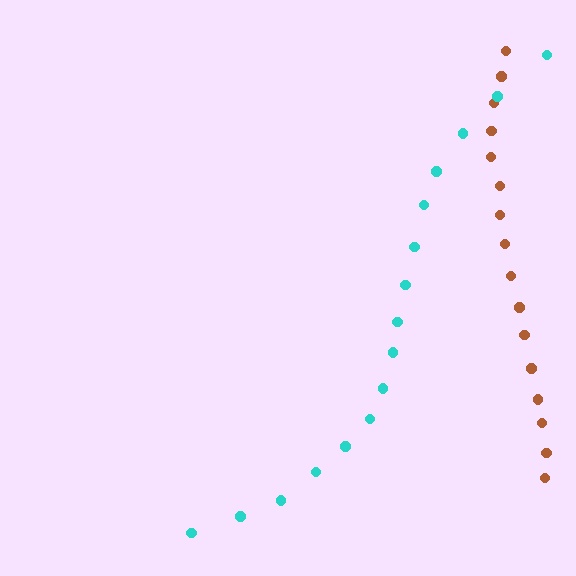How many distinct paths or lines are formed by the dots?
There are 2 distinct paths.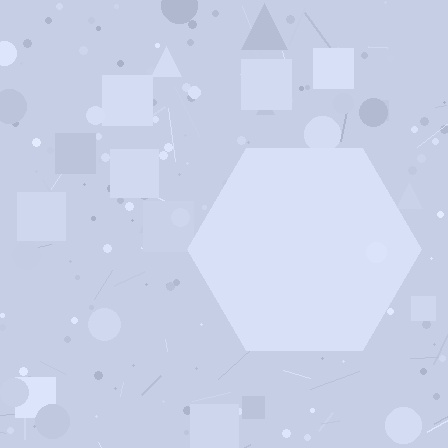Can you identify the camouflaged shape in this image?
The camouflaged shape is a hexagon.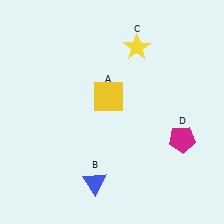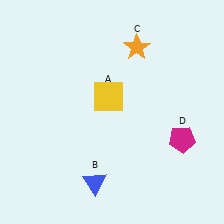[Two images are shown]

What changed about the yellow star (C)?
In Image 1, C is yellow. In Image 2, it changed to orange.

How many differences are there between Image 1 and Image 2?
There is 1 difference between the two images.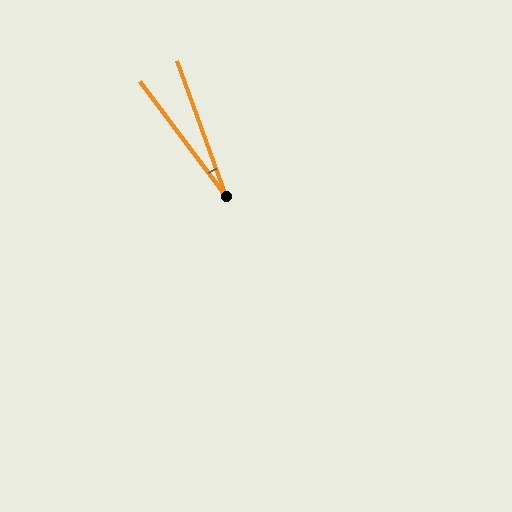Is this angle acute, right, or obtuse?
It is acute.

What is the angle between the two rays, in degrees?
Approximately 17 degrees.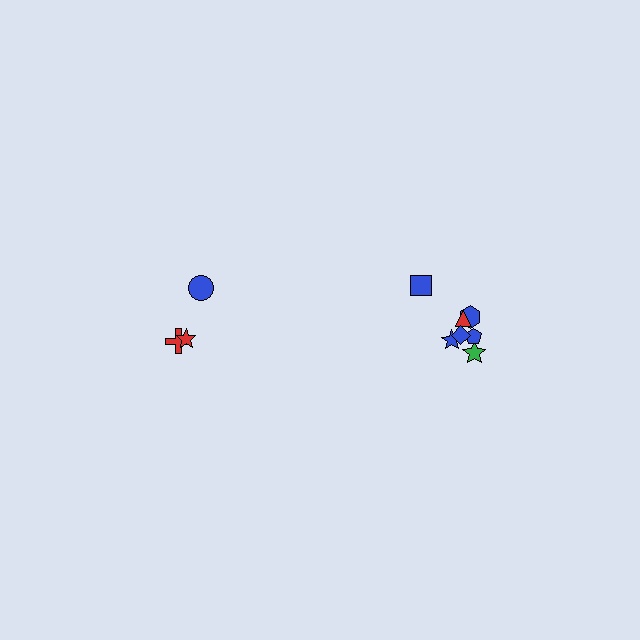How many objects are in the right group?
There are 7 objects.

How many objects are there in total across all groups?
There are 10 objects.